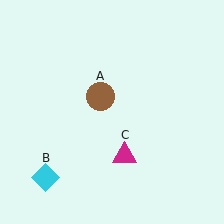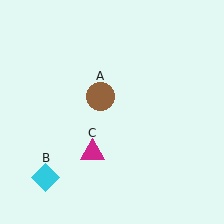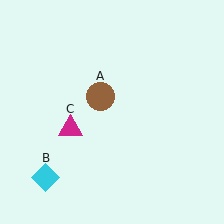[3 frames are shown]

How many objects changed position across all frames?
1 object changed position: magenta triangle (object C).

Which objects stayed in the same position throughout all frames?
Brown circle (object A) and cyan diamond (object B) remained stationary.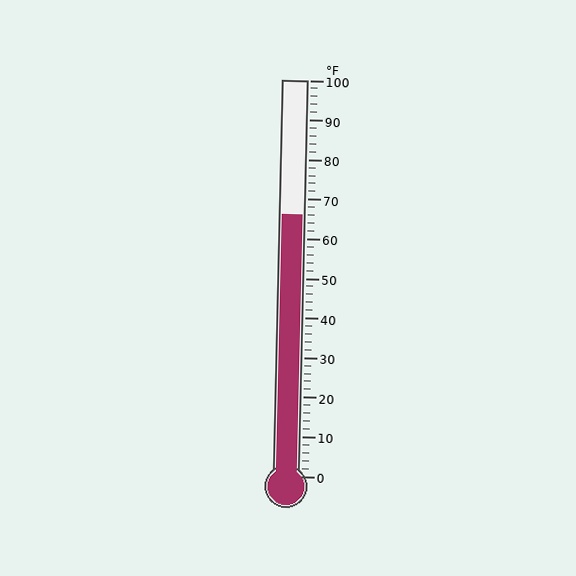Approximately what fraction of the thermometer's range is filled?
The thermometer is filled to approximately 65% of its range.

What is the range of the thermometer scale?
The thermometer scale ranges from 0°F to 100°F.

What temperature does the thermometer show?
The thermometer shows approximately 66°F.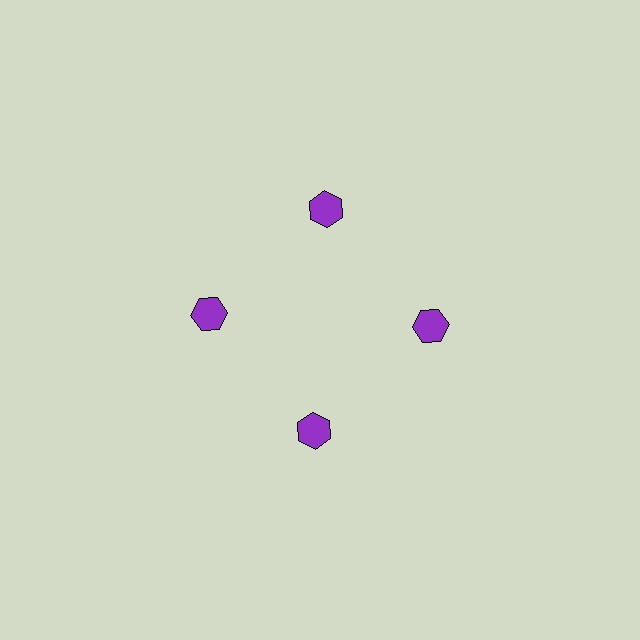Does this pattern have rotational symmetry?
Yes, this pattern has 4-fold rotational symmetry. It looks the same after rotating 90 degrees around the center.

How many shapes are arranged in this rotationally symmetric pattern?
There are 4 shapes, arranged in 4 groups of 1.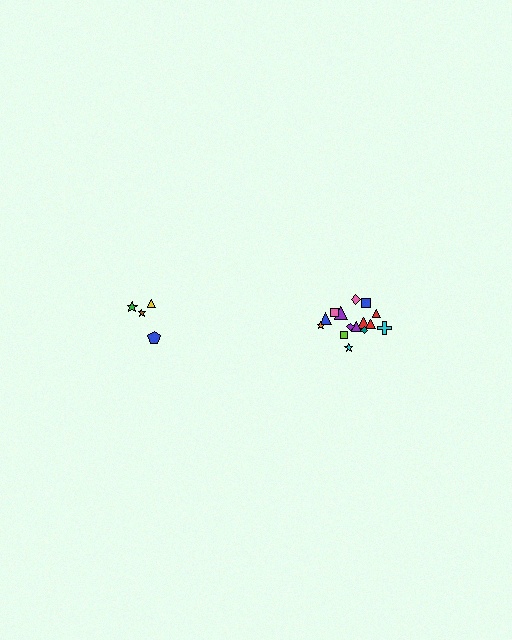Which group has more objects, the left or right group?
The right group.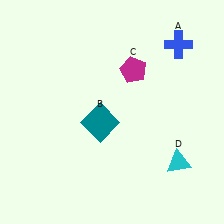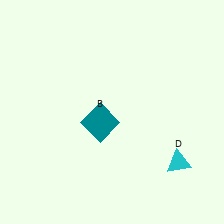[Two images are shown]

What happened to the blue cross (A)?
The blue cross (A) was removed in Image 2. It was in the top-right area of Image 1.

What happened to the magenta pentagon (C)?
The magenta pentagon (C) was removed in Image 2. It was in the top-right area of Image 1.